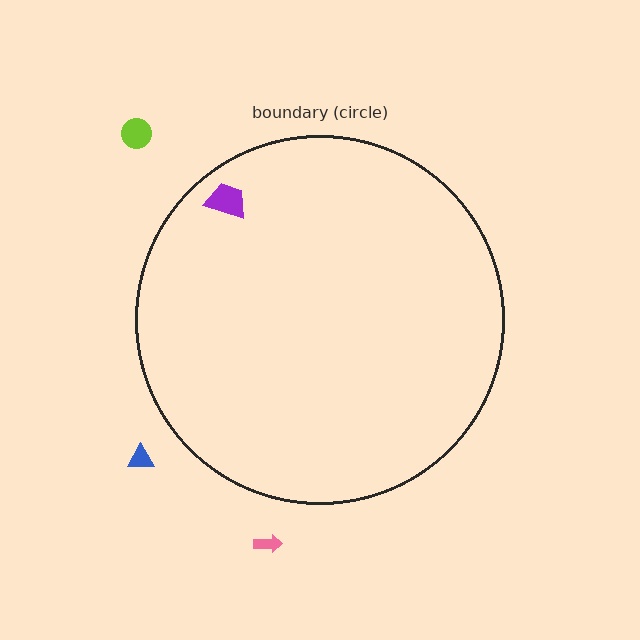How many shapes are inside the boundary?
1 inside, 3 outside.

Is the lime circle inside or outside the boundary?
Outside.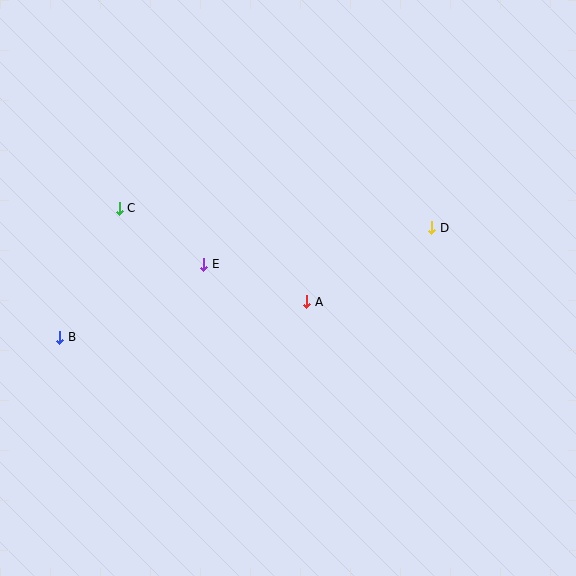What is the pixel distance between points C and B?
The distance between C and B is 142 pixels.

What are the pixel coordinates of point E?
Point E is at (204, 264).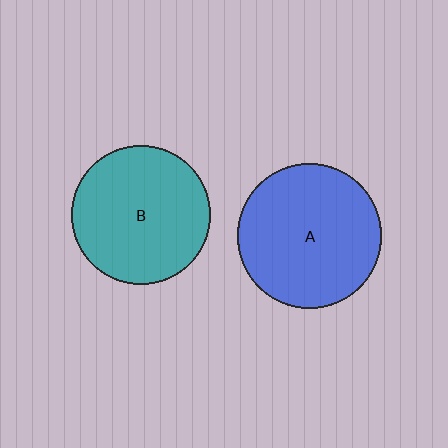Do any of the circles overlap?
No, none of the circles overlap.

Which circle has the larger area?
Circle A (blue).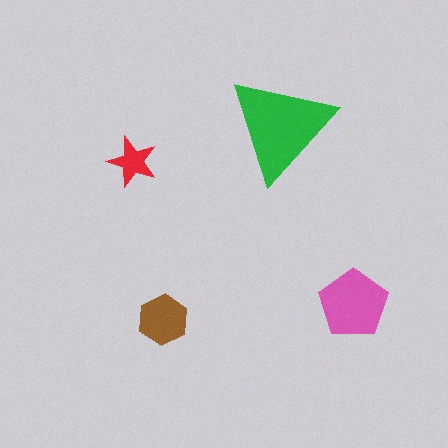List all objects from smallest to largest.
The red star, the brown hexagon, the pink pentagon, the green triangle.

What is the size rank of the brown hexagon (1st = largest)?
3rd.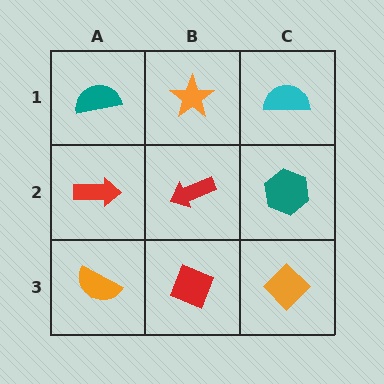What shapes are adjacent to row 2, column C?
A cyan semicircle (row 1, column C), an orange diamond (row 3, column C), a red arrow (row 2, column B).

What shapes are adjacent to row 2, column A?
A teal semicircle (row 1, column A), an orange semicircle (row 3, column A), a red arrow (row 2, column B).